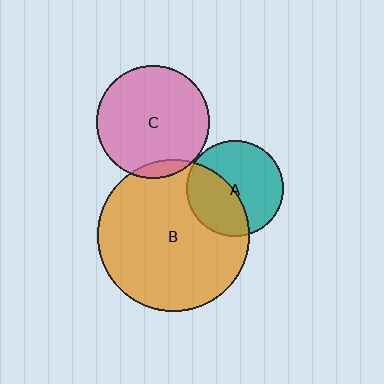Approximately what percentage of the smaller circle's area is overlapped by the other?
Approximately 10%.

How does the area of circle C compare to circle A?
Approximately 1.4 times.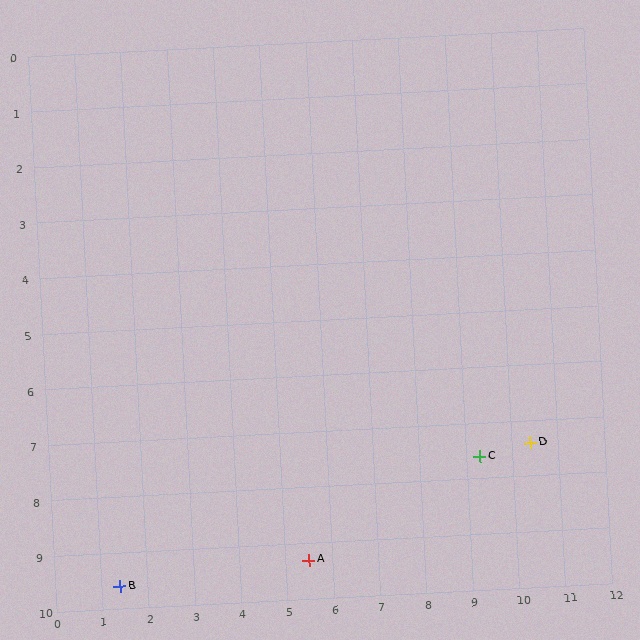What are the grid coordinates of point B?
Point B is at approximately (1.4, 9.6).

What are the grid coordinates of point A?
Point A is at approximately (5.5, 9.3).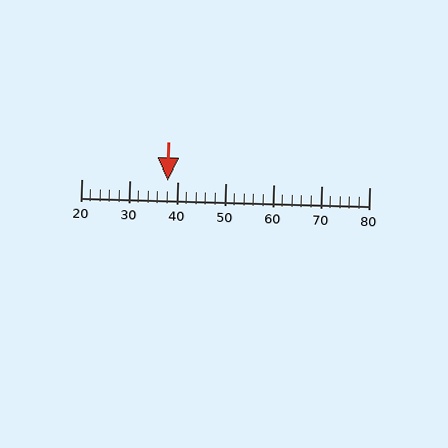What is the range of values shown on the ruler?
The ruler shows values from 20 to 80.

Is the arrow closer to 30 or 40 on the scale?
The arrow is closer to 40.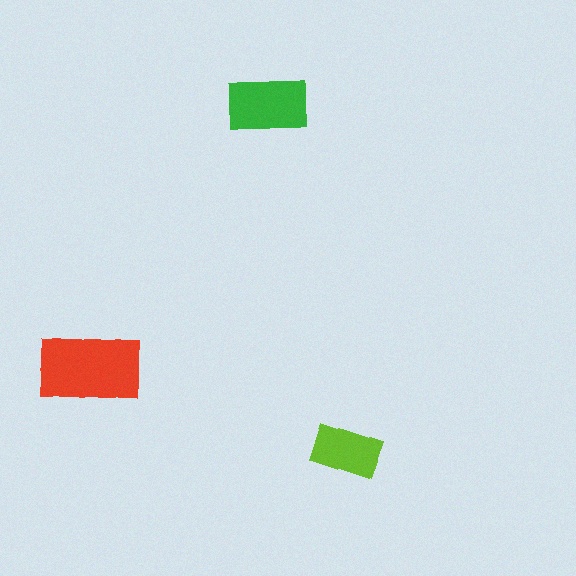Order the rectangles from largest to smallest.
the red one, the green one, the lime one.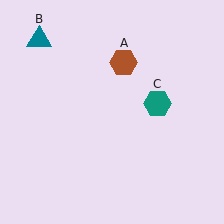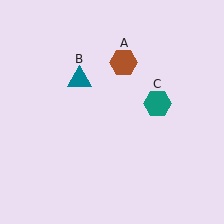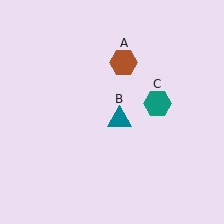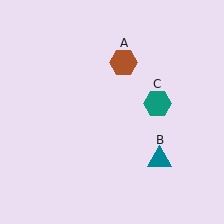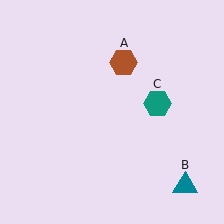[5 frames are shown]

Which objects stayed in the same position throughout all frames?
Brown hexagon (object A) and teal hexagon (object C) remained stationary.